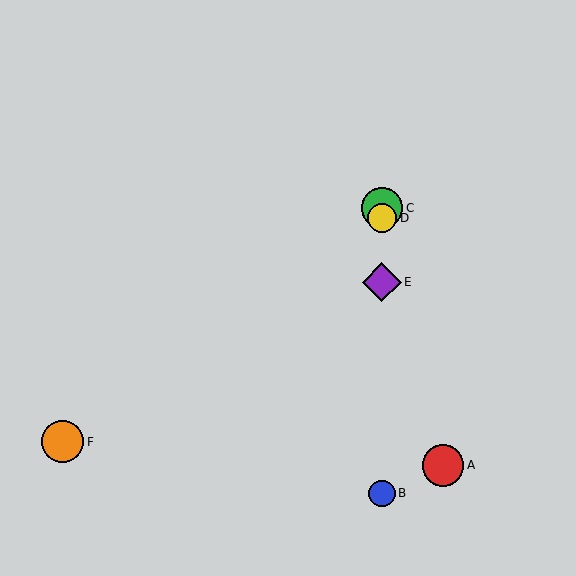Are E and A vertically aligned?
No, E is at x≈382 and A is at x≈443.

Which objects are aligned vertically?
Objects B, C, D, E are aligned vertically.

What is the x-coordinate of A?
Object A is at x≈443.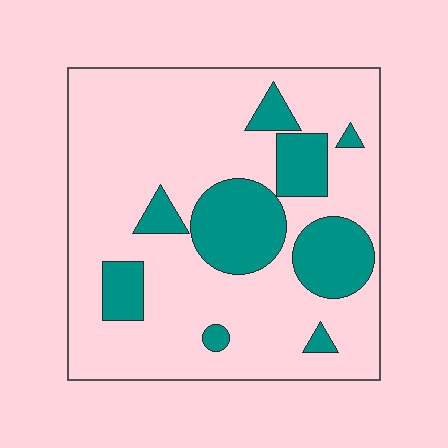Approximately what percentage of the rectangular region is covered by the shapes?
Approximately 25%.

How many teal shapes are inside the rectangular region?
9.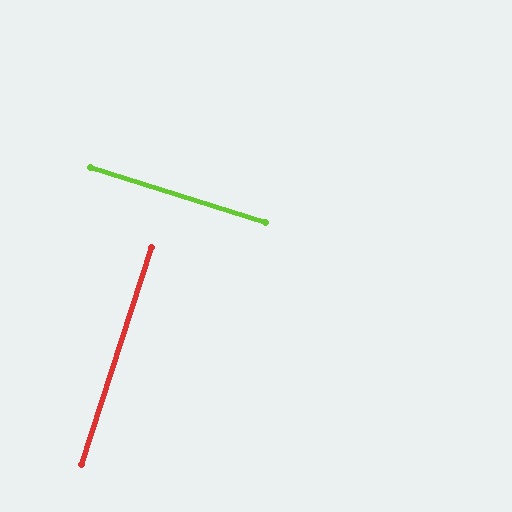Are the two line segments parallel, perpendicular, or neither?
Perpendicular — they meet at approximately 89°.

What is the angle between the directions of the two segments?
Approximately 89 degrees.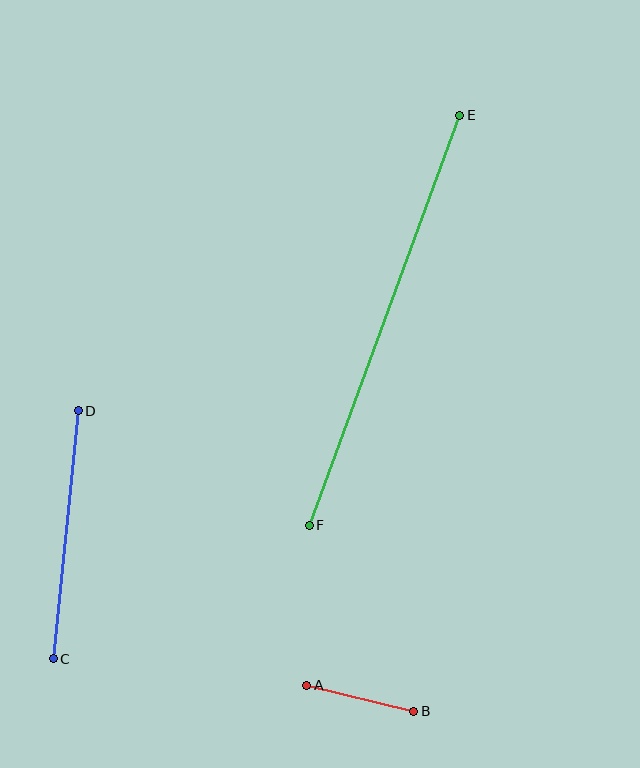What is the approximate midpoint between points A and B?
The midpoint is at approximately (360, 698) pixels.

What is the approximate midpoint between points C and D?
The midpoint is at approximately (66, 535) pixels.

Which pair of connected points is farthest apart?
Points E and F are farthest apart.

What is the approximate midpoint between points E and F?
The midpoint is at approximately (385, 320) pixels.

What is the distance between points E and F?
The distance is approximately 437 pixels.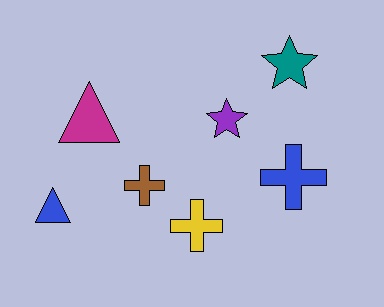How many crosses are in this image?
There are 3 crosses.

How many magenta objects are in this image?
There is 1 magenta object.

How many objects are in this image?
There are 7 objects.